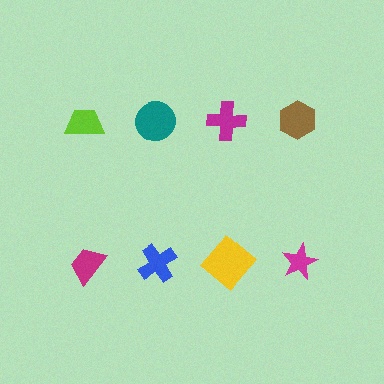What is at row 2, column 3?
A yellow diamond.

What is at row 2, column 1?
A magenta trapezoid.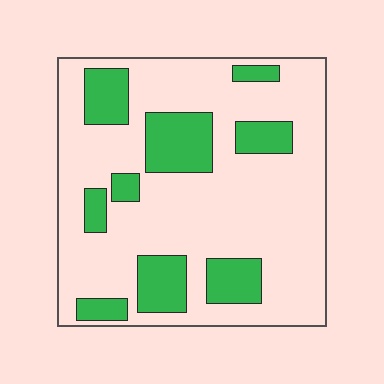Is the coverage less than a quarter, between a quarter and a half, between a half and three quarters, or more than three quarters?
Less than a quarter.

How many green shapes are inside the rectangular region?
9.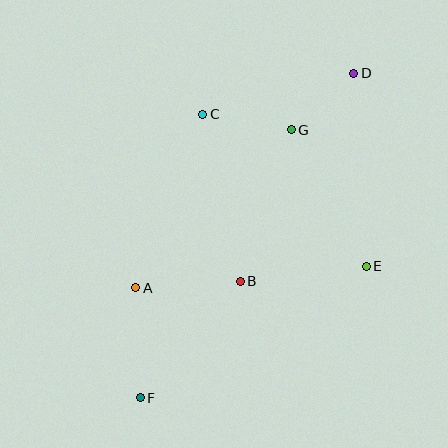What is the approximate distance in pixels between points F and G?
The distance between F and G is approximately 308 pixels.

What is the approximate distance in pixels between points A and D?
The distance between A and D is approximately 306 pixels.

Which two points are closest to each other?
Points D and G are closest to each other.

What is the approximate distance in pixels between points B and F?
The distance between B and F is approximately 154 pixels.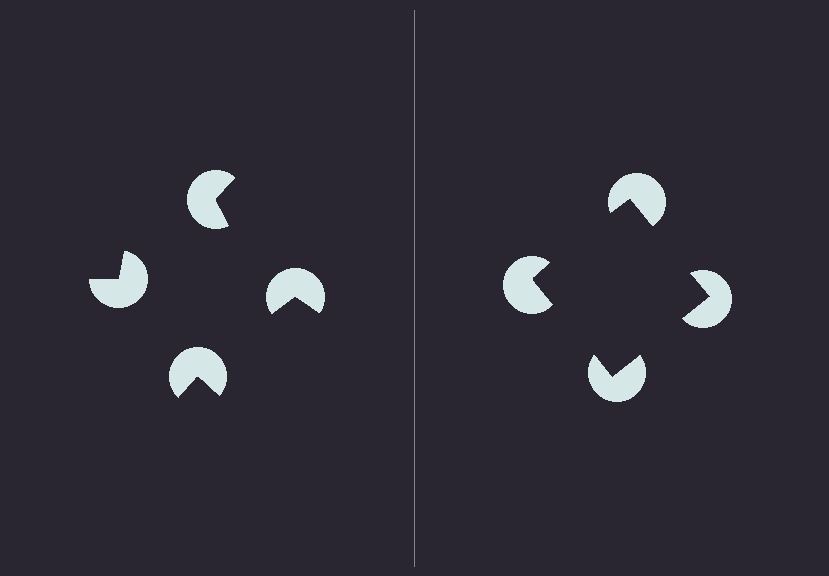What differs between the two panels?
The pac-man discs are positioned identically on both sides; only the wedge orientations differ. On the right they align to a square; on the left they are misaligned.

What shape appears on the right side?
An illusory square.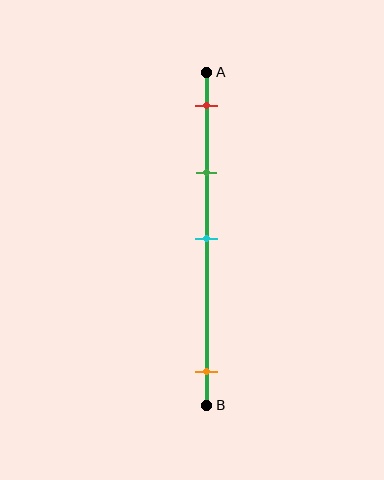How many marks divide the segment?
There are 4 marks dividing the segment.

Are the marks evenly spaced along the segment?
No, the marks are not evenly spaced.